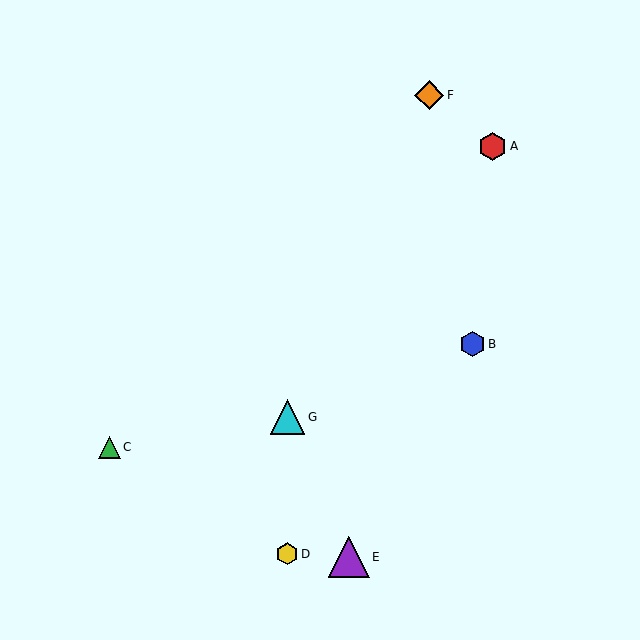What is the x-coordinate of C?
Object C is at x≈109.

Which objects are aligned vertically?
Objects D, G are aligned vertically.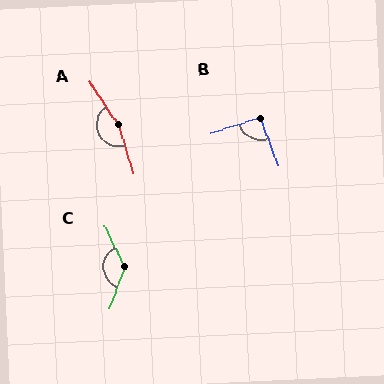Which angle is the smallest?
B, at approximately 93 degrees.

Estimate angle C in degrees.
Approximately 134 degrees.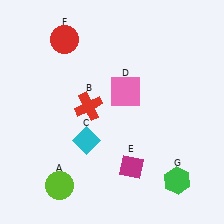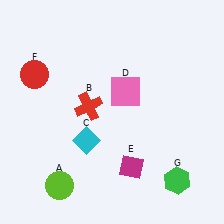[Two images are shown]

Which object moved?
The red circle (F) moved down.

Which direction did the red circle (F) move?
The red circle (F) moved down.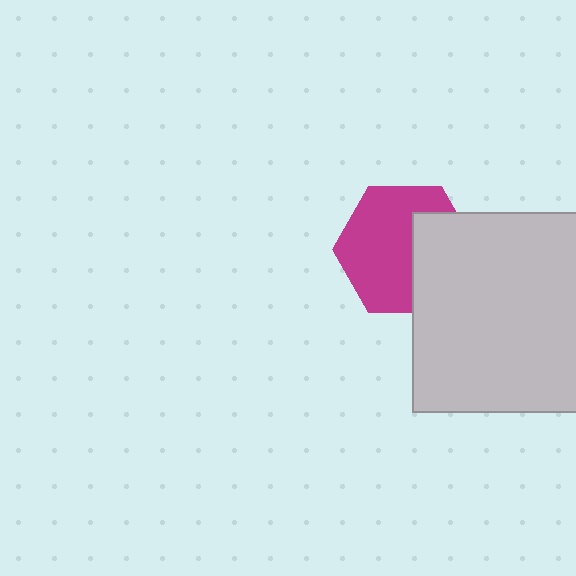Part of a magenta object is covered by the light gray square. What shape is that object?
It is a hexagon.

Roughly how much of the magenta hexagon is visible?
About half of it is visible (roughly 63%).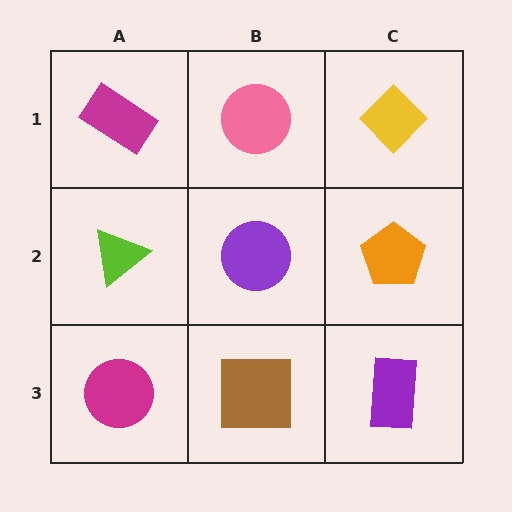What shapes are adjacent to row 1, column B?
A purple circle (row 2, column B), a magenta rectangle (row 1, column A), a yellow diamond (row 1, column C).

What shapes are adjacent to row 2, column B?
A pink circle (row 1, column B), a brown square (row 3, column B), a lime triangle (row 2, column A), an orange pentagon (row 2, column C).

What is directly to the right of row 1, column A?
A pink circle.